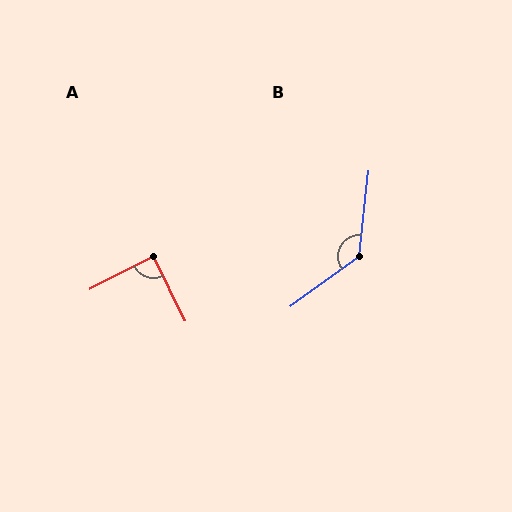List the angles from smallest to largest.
A (90°), B (132°).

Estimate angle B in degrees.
Approximately 132 degrees.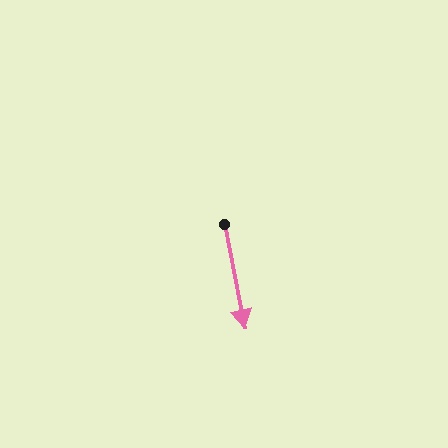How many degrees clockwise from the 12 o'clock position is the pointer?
Approximately 169 degrees.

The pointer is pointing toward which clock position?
Roughly 6 o'clock.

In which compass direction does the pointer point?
South.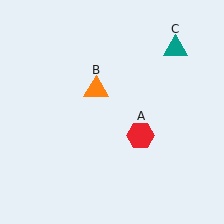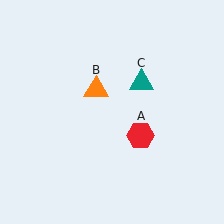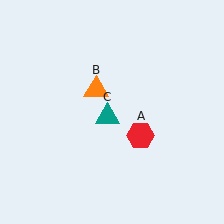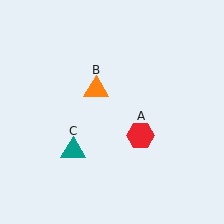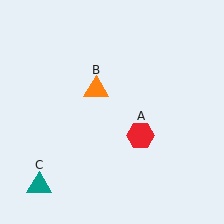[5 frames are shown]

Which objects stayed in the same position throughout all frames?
Red hexagon (object A) and orange triangle (object B) remained stationary.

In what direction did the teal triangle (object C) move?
The teal triangle (object C) moved down and to the left.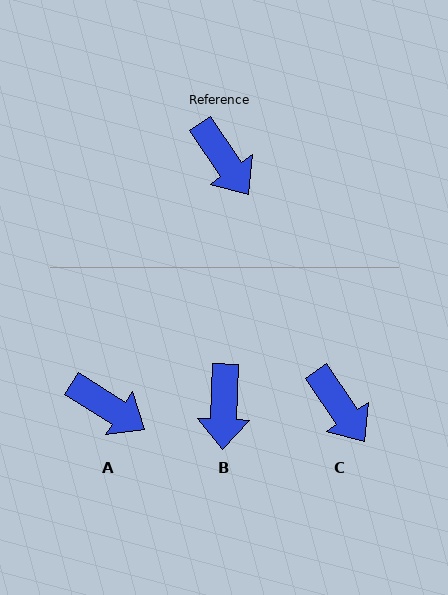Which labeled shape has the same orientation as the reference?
C.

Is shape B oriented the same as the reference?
No, it is off by about 37 degrees.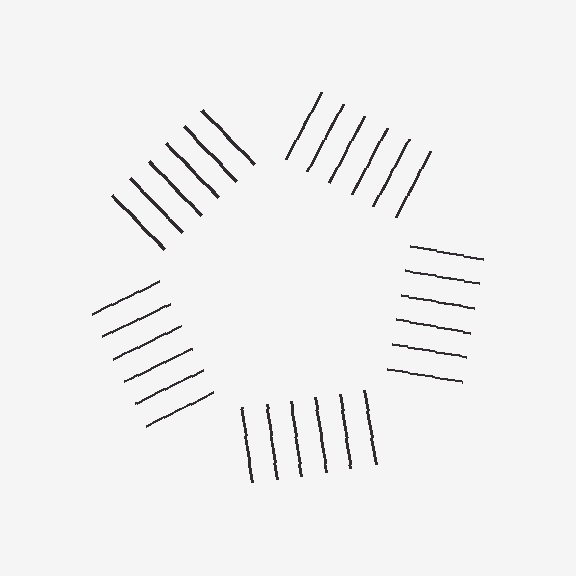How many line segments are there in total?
30 — 6 along each of the 5 edges.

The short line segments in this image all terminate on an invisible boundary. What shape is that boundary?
An illusory pentagon — the line segments terminate on its edges but no continuous stroke is drawn.